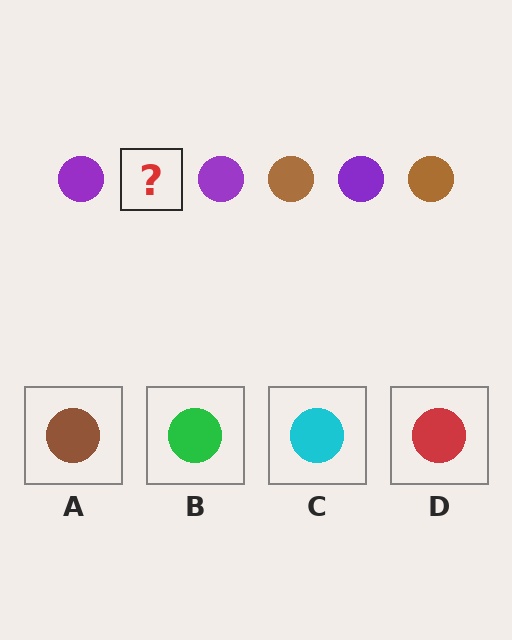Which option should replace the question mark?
Option A.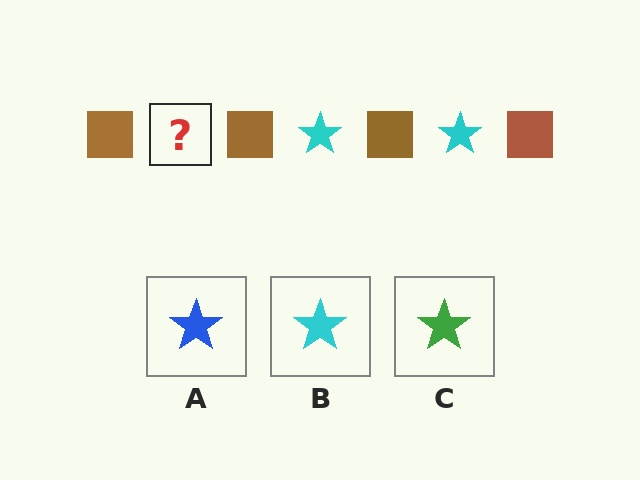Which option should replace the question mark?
Option B.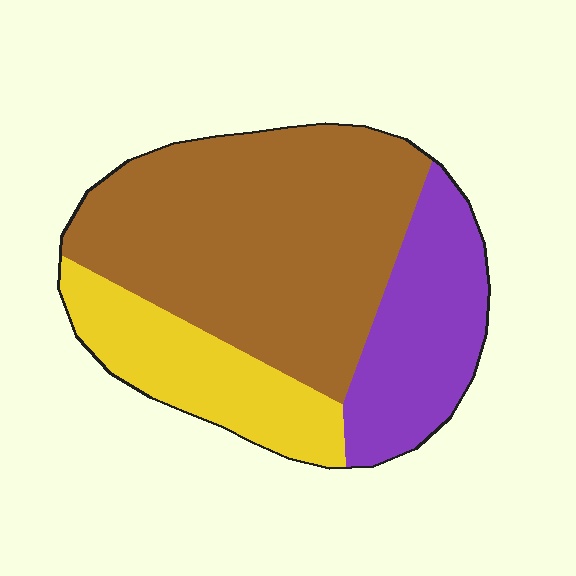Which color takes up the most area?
Brown, at roughly 55%.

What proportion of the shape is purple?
Purple takes up about one quarter (1/4) of the shape.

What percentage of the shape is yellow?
Yellow covers about 20% of the shape.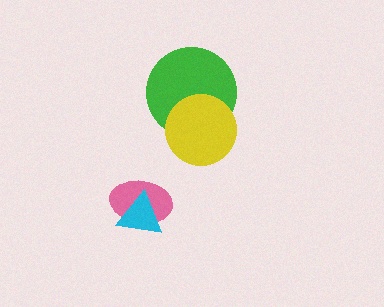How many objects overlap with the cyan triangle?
1 object overlaps with the cyan triangle.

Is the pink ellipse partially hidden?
Yes, it is partially covered by another shape.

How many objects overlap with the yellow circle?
1 object overlaps with the yellow circle.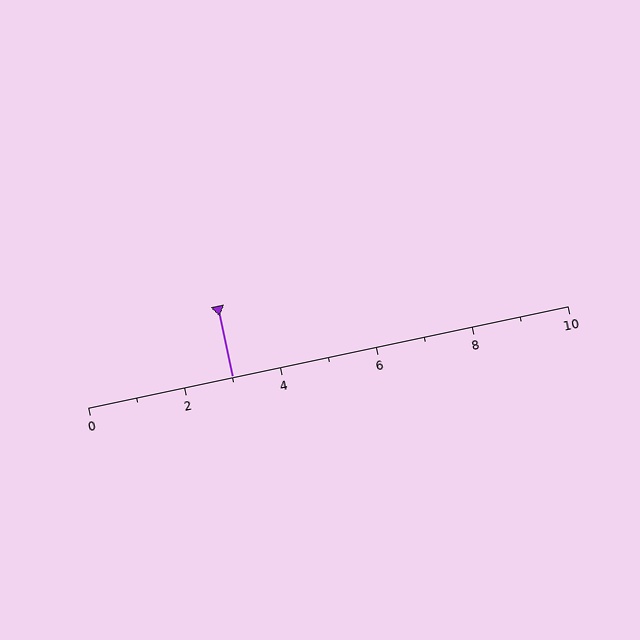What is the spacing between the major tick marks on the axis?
The major ticks are spaced 2 apart.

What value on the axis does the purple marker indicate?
The marker indicates approximately 3.